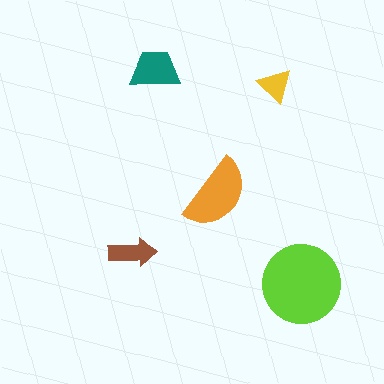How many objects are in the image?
There are 5 objects in the image.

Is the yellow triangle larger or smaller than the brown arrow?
Smaller.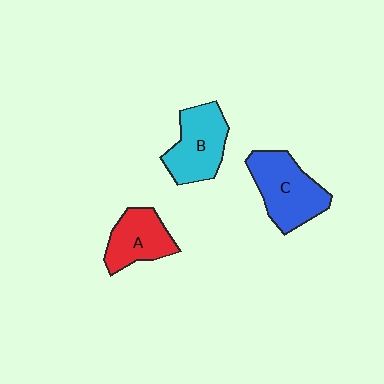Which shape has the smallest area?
Shape A (red).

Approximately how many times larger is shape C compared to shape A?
Approximately 1.4 times.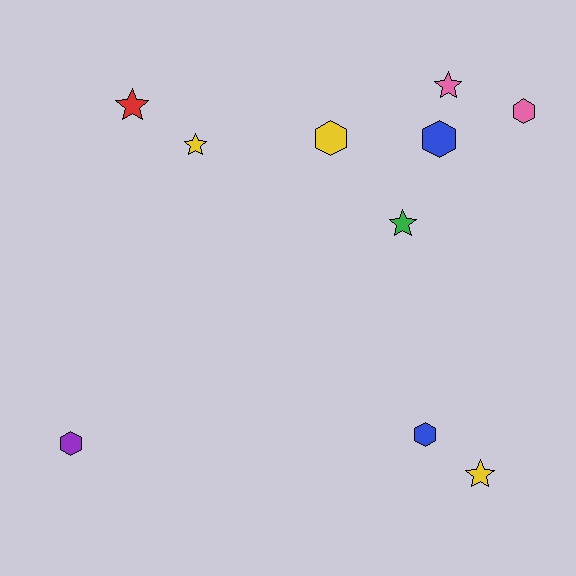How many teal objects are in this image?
There are no teal objects.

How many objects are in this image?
There are 10 objects.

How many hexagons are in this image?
There are 5 hexagons.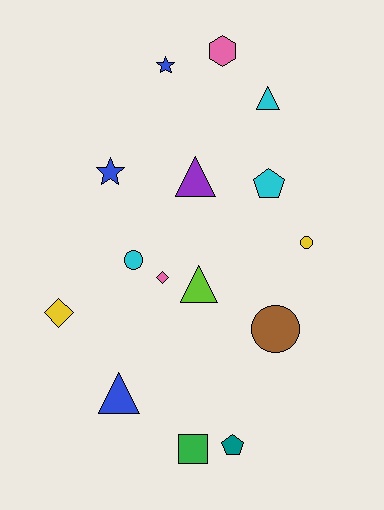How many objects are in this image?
There are 15 objects.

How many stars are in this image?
There are 2 stars.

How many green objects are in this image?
There is 1 green object.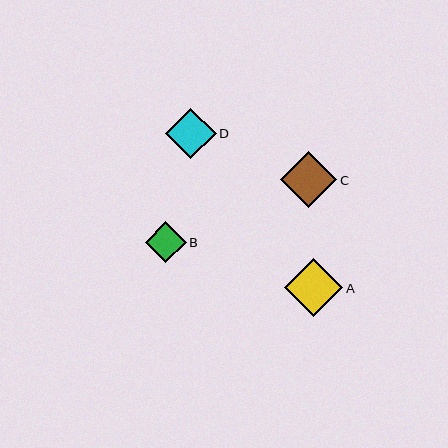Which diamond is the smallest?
Diamond B is the smallest with a size of approximately 40 pixels.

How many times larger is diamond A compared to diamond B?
Diamond A is approximately 1.4 times the size of diamond B.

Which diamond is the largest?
Diamond A is the largest with a size of approximately 58 pixels.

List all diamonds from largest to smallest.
From largest to smallest: A, C, D, B.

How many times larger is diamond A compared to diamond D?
Diamond A is approximately 1.1 times the size of diamond D.